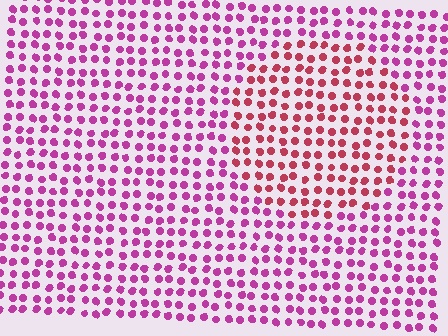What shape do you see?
I see a circle.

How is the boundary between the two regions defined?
The boundary is defined purely by a slight shift in hue (about 34 degrees). Spacing, size, and orientation are identical on both sides.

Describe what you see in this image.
The image is filled with small magenta elements in a uniform arrangement. A circle-shaped region is visible where the elements are tinted to a slightly different hue, forming a subtle color boundary.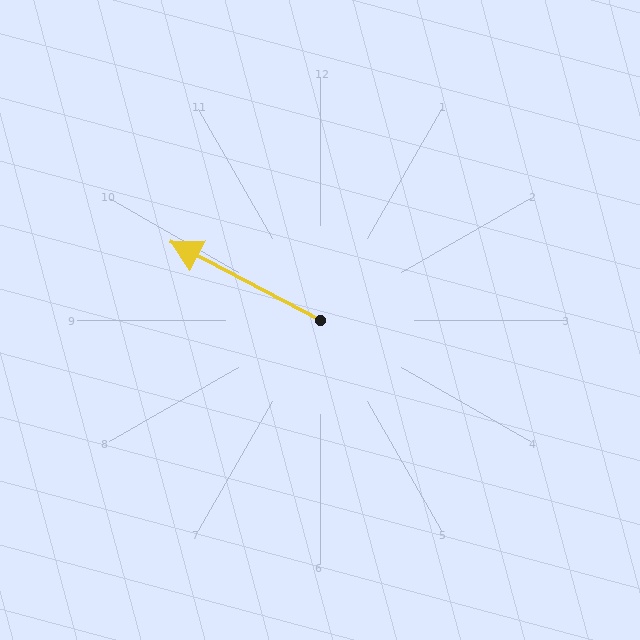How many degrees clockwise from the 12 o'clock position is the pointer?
Approximately 298 degrees.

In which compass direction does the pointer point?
Northwest.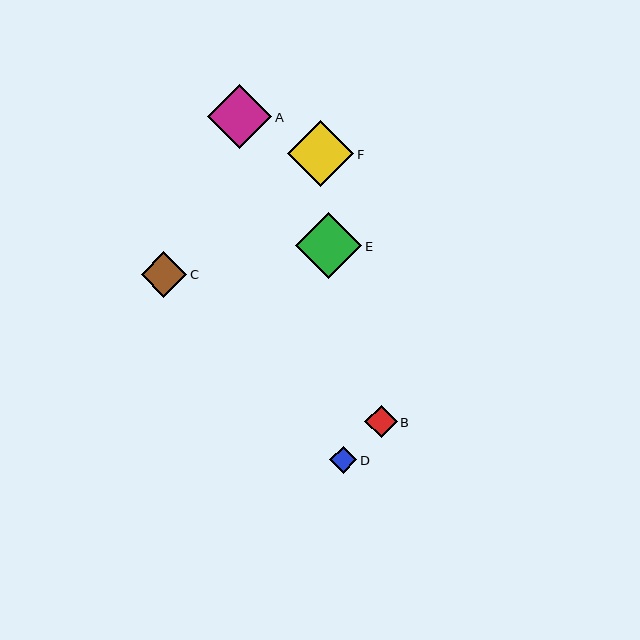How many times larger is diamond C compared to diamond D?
Diamond C is approximately 1.7 times the size of diamond D.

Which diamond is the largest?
Diamond E is the largest with a size of approximately 66 pixels.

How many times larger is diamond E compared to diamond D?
Diamond E is approximately 2.4 times the size of diamond D.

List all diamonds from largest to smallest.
From largest to smallest: E, F, A, C, B, D.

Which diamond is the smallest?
Diamond D is the smallest with a size of approximately 27 pixels.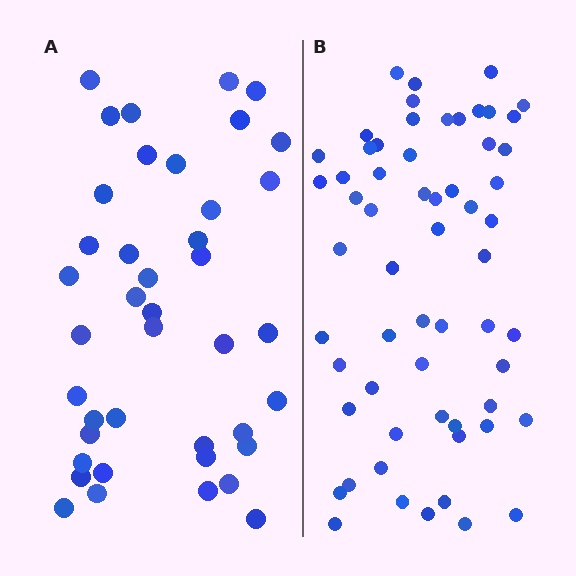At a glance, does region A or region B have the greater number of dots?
Region B (the right region) has more dots.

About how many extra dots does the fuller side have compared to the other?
Region B has approximately 20 more dots than region A.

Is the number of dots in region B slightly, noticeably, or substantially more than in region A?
Region B has substantially more. The ratio is roughly 1.5 to 1.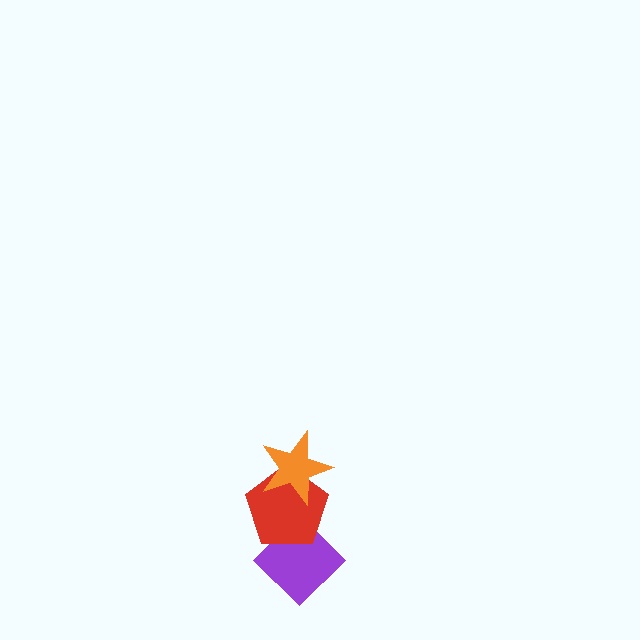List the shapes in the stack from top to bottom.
From top to bottom: the orange star, the red pentagon, the purple diamond.